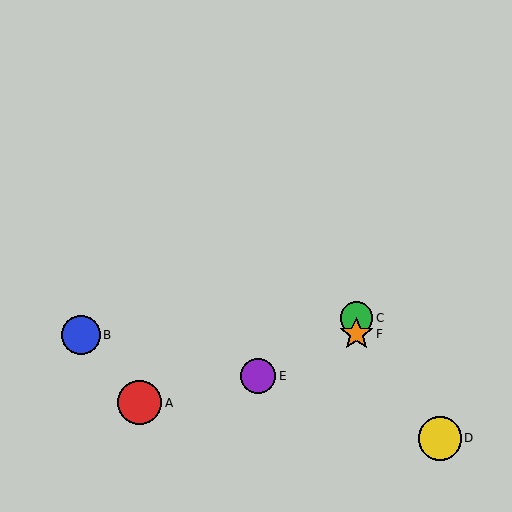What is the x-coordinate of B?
Object B is at x≈81.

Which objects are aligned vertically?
Objects C, F are aligned vertically.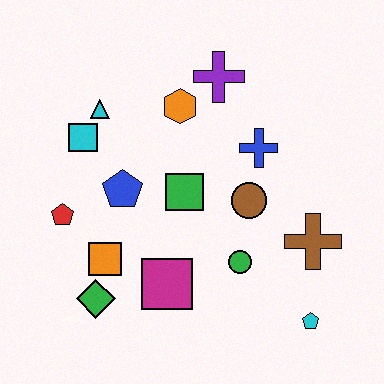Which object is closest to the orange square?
The green diamond is closest to the orange square.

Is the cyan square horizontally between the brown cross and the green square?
No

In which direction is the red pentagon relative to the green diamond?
The red pentagon is above the green diamond.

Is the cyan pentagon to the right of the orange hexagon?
Yes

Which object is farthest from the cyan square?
The cyan pentagon is farthest from the cyan square.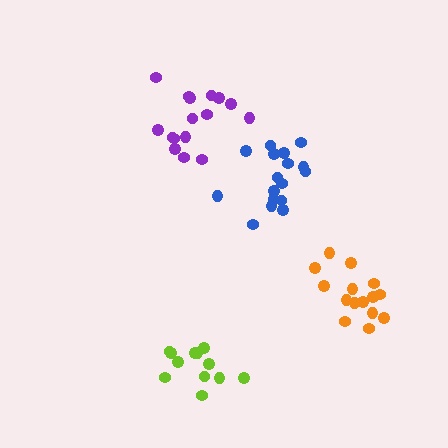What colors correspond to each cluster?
The clusters are colored: blue, orange, lime, purple.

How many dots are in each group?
Group 1: 17 dots, Group 2: 15 dots, Group 3: 12 dots, Group 4: 16 dots (60 total).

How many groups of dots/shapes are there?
There are 4 groups.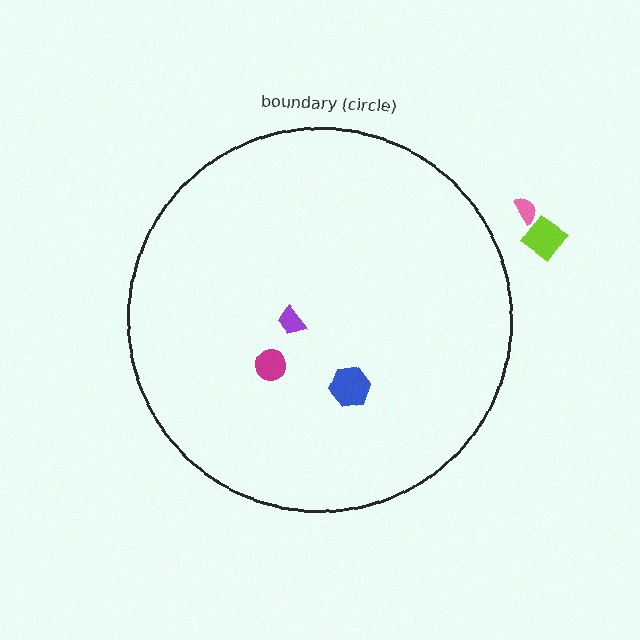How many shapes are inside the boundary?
3 inside, 2 outside.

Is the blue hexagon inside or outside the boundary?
Inside.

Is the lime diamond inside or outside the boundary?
Outside.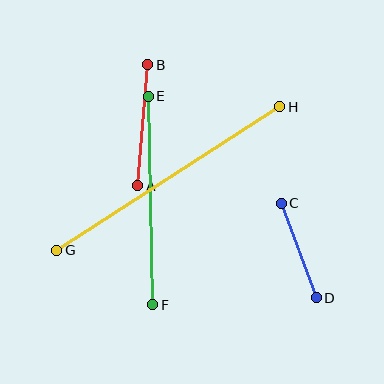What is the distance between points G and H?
The distance is approximately 265 pixels.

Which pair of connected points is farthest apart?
Points G and H are farthest apart.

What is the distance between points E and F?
The distance is approximately 208 pixels.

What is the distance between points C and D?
The distance is approximately 101 pixels.